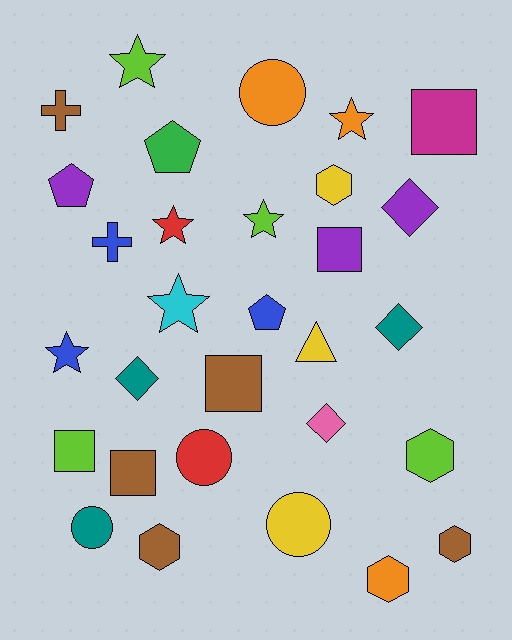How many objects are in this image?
There are 30 objects.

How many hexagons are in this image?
There are 5 hexagons.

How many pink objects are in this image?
There is 1 pink object.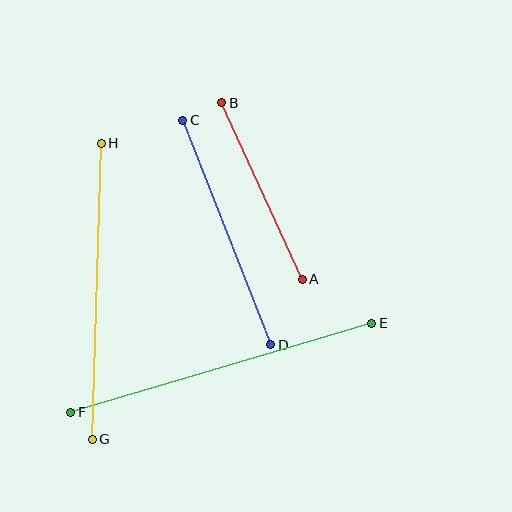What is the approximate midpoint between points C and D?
The midpoint is at approximately (227, 233) pixels.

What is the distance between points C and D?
The distance is approximately 241 pixels.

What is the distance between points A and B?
The distance is approximately 194 pixels.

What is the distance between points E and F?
The distance is approximately 314 pixels.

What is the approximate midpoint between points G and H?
The midpoint is at approximately (97, 291) pixels.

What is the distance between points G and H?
The distance is approximately 296 pixels.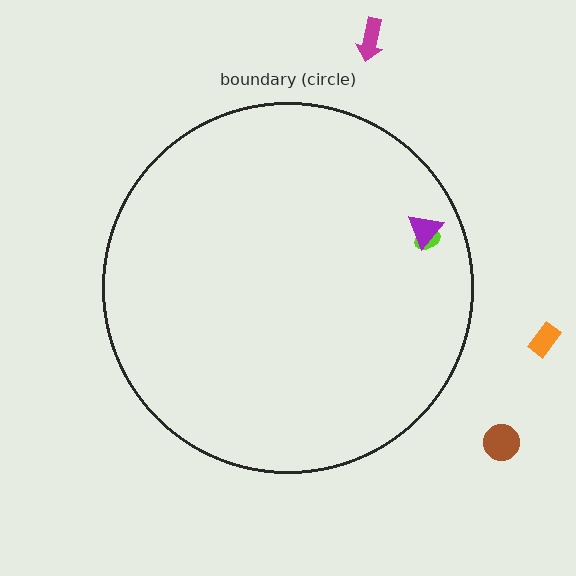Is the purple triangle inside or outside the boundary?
Inside.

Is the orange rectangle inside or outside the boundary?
Outside.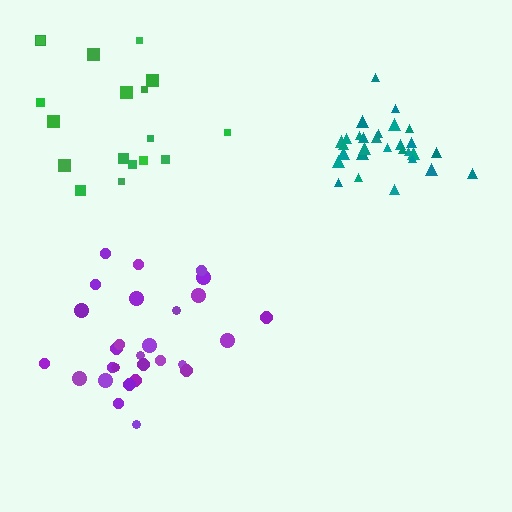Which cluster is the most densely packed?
Teal.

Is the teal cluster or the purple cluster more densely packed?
Teal.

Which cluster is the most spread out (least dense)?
Green.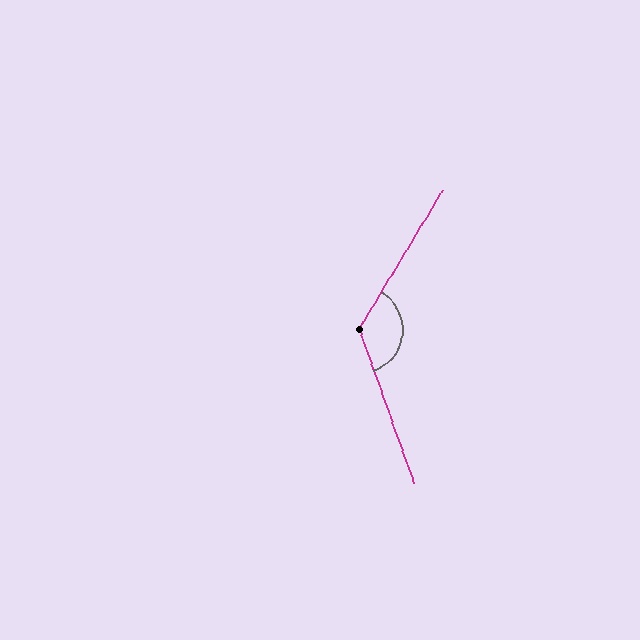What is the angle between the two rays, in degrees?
Approximately 129 degrees.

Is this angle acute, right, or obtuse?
It is obtuse.